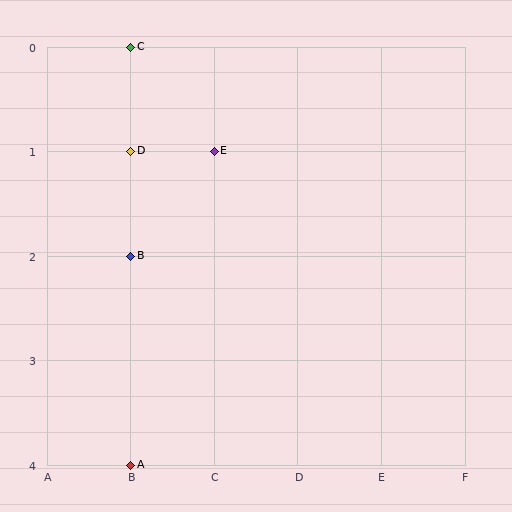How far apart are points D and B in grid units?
Points D and B are 1 row apart.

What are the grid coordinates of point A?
Point A is at grid coordinates (B, 4).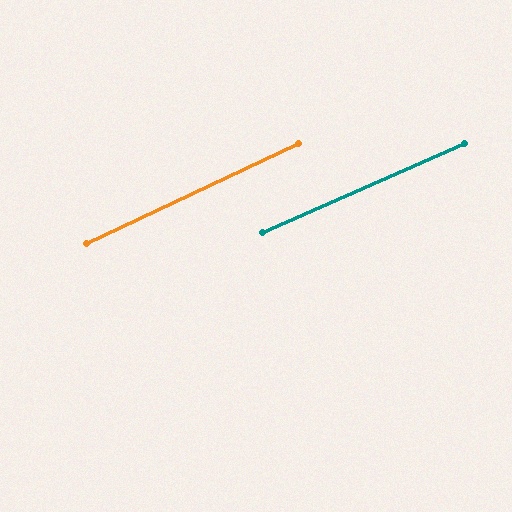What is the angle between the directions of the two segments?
Approximately 1 degree.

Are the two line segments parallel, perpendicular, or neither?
Parallel — their directions differ by only 1.4°.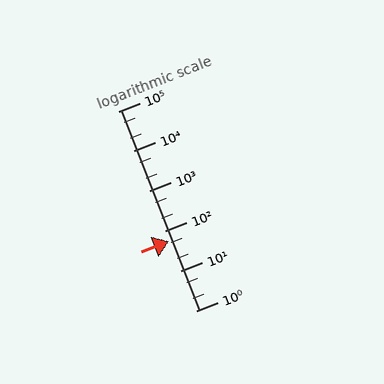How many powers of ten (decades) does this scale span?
The scale spans 5 decades, from 1 to 100000.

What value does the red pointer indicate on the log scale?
The pointer indicates approximately 54.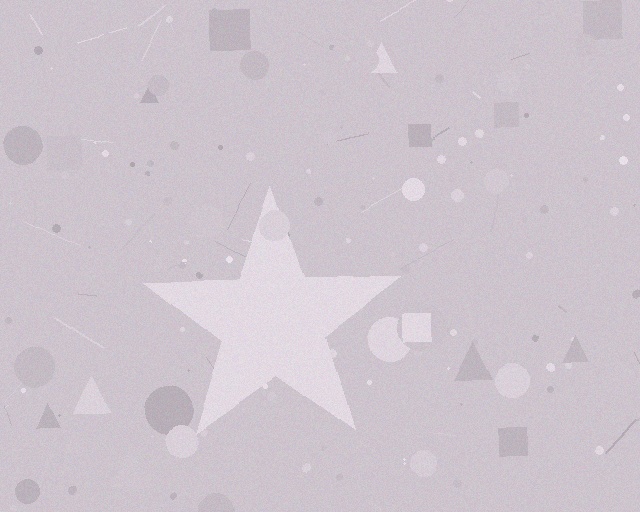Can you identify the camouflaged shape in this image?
The camouflaged shape is a star.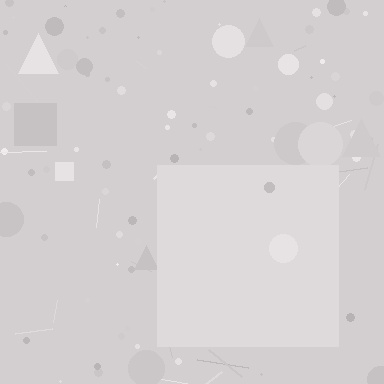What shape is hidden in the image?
A square is hidden in the image.